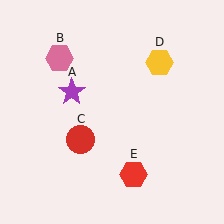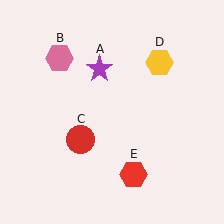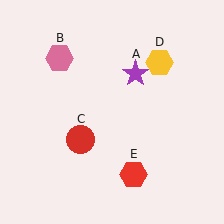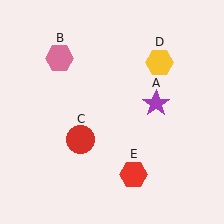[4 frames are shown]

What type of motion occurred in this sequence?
The purple star (object A) rotated clockwise around the center of the scene.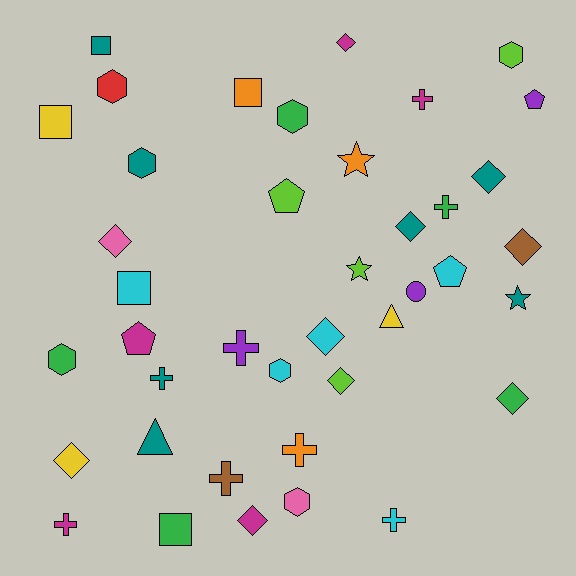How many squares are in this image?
There are 5 squares.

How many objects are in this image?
There are 40 objects.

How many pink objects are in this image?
There are 2 pink objects.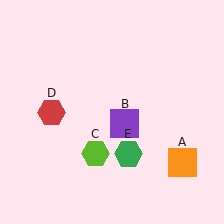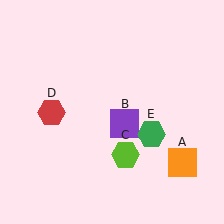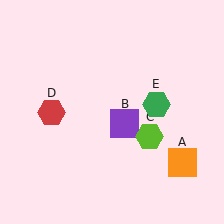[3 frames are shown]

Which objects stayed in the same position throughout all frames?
Orange square (object A) and purple square (object B) and red hexagon (object D) remained stationary.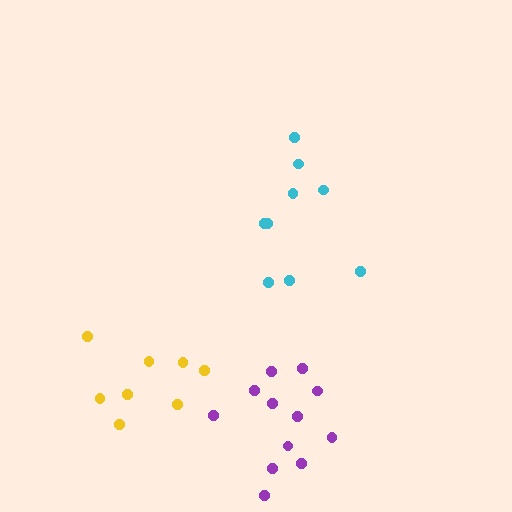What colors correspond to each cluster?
The clusters are colored: cyan, yellow, purple.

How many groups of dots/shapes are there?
There are 3 groups.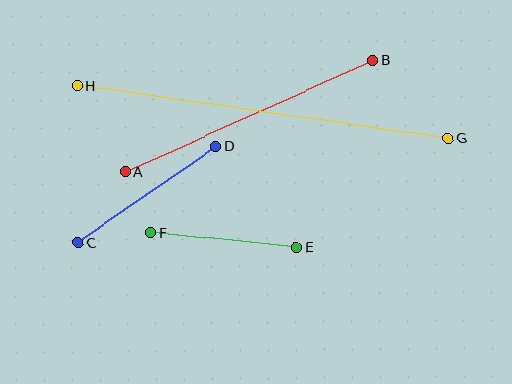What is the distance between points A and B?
The distance is approximately 272 pixels.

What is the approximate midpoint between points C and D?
The midpoint is at approximately (147, 195) pixels.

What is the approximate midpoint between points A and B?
The midpoint is at approximately (249, 116) pixels.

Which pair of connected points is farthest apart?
Points G and H are farthest apart.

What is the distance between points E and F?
The distance is approximately 146 pixels.